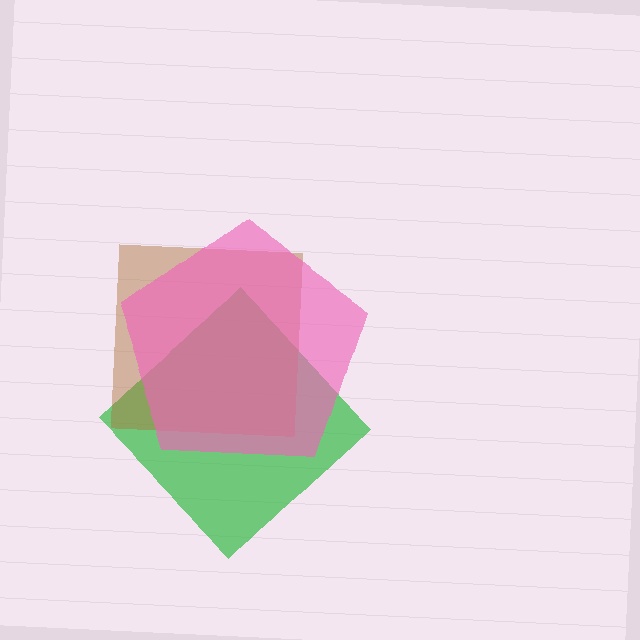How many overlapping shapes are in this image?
There are 3 overlapping shapes in the image.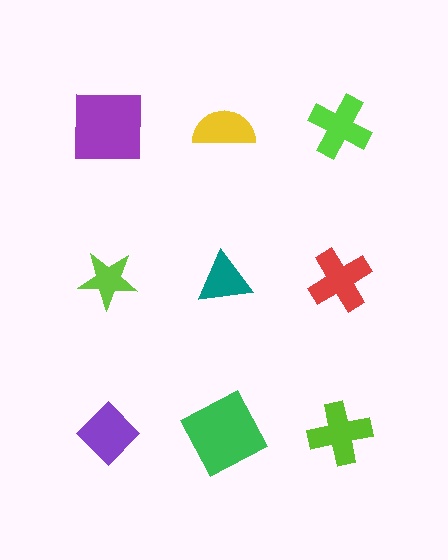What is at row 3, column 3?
A lime cross.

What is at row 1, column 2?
A yellow semicircle.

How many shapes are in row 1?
3 shapes.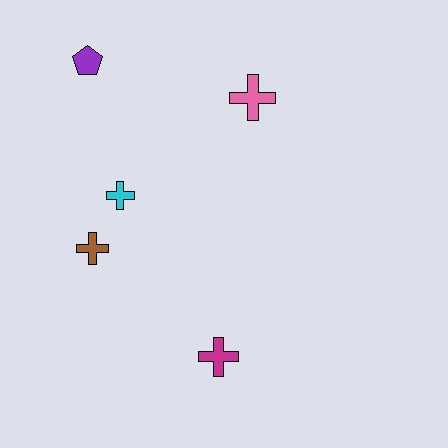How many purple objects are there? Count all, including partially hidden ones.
There is 1 purple object.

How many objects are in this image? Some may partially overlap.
There are 5 objects.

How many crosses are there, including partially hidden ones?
There are 4 crosses.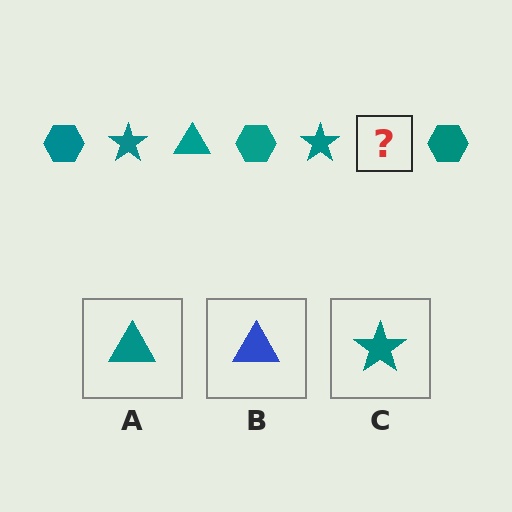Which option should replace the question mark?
Option A.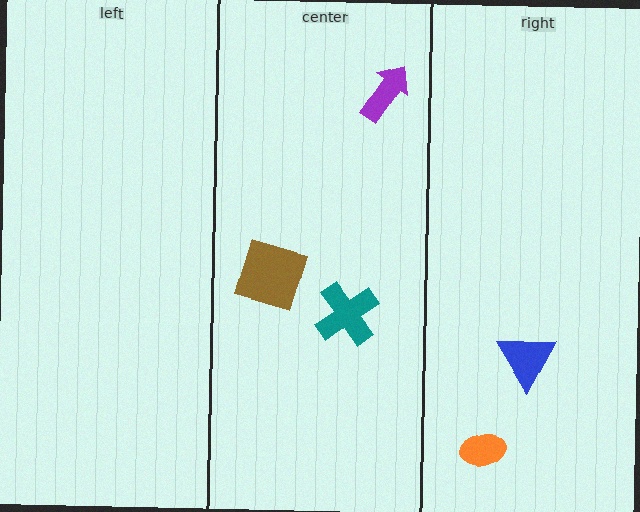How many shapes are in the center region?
3.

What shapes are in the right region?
The orange ellipse, the blue triangle.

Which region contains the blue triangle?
The right region.